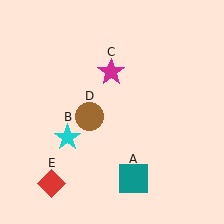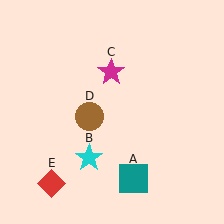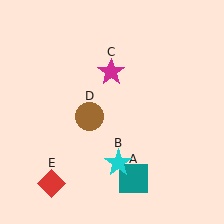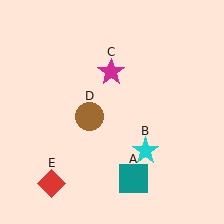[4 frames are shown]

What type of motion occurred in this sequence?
The cyan star (object B) rotated counterclockwise around the center of the scene.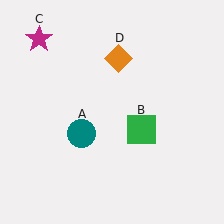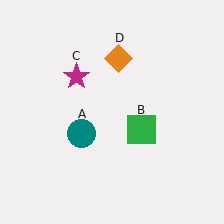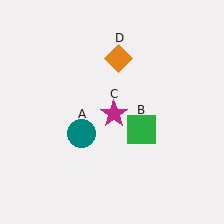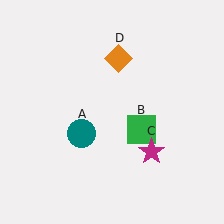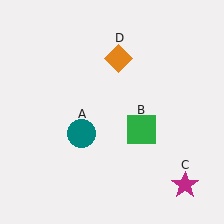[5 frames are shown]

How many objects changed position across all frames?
1 object changed position: magenta star (object C).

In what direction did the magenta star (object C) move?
The magenta star (object C) moved down and to the right.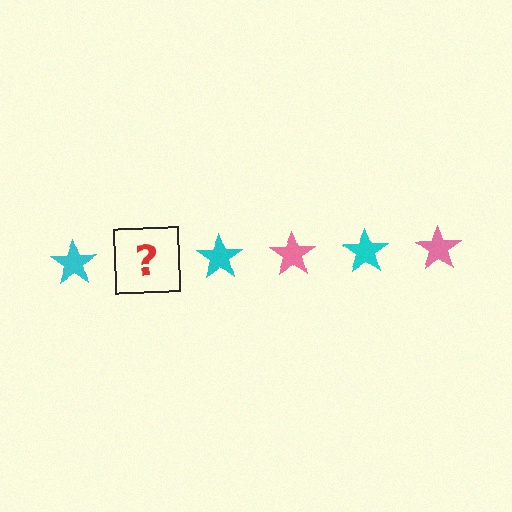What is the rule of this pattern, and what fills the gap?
The rule is that the pattern cycles through cyan, pink stars. The gap should be filled with a pink star.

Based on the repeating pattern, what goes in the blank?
The blank should be a pink star.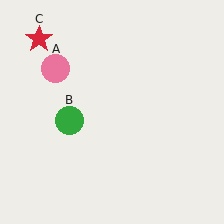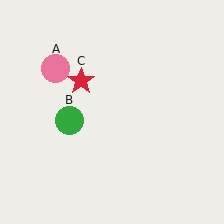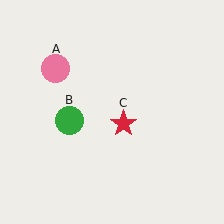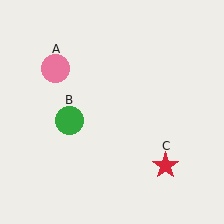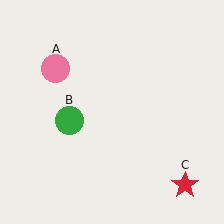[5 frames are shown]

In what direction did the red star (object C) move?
The red star (object C) moved down and to the right.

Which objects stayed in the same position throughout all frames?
Pink circle (object A) and green circle (object B) remained stationary.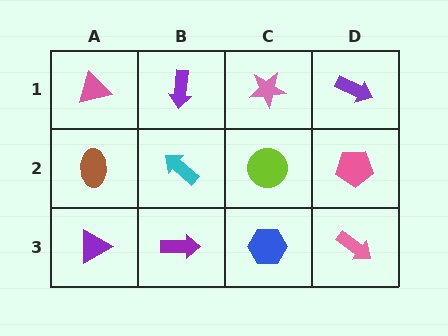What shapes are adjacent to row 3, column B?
A cyan arrow (row 2, column B), a purple triangle (row 3, column A), a blue hexagon (row 3, column C).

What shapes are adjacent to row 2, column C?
A pink star (row 1, column C), a blue hexagon (row 3, column C), a cyan arrow (row 2, column B), a pink pentagon (row 2, column D).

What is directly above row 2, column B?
A purple arrow.